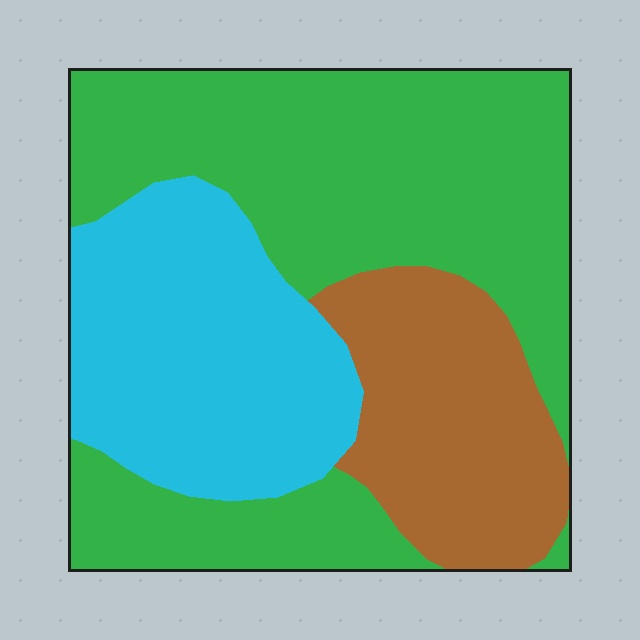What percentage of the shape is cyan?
Cyan covers 28% of the shape.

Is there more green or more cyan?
Green.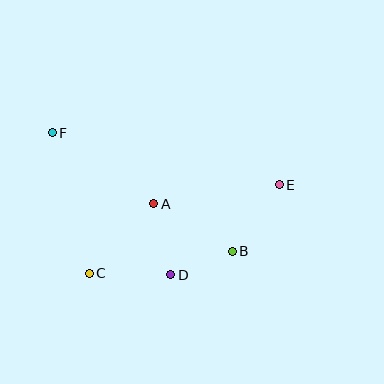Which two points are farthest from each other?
Points E and F are farthest from each other.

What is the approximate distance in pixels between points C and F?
The distance between C and F is approximately 145 pixels.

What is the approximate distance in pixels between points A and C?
The distance between A and C is approximately 95 pixels.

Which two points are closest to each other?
Points B and D are closest to each other.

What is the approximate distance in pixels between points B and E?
The distance between B and E is approximately 82 pixels.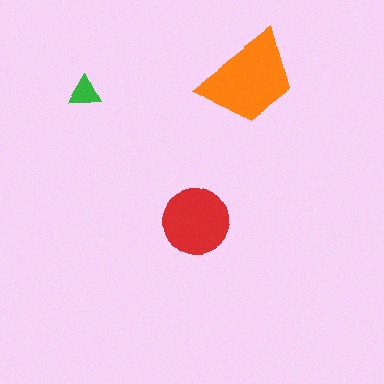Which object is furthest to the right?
The orange trapezoid is rightmost.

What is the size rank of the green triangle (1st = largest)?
3rd.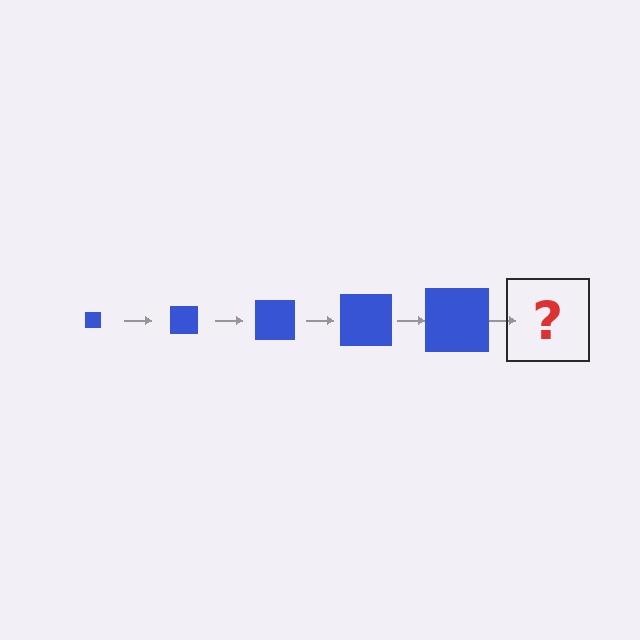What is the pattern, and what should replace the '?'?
The pattern is that the square gets progressively larger each step. The '?' should be a blue square, larger than the previous one.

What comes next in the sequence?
The next element should be a blue square, larger than the previous one.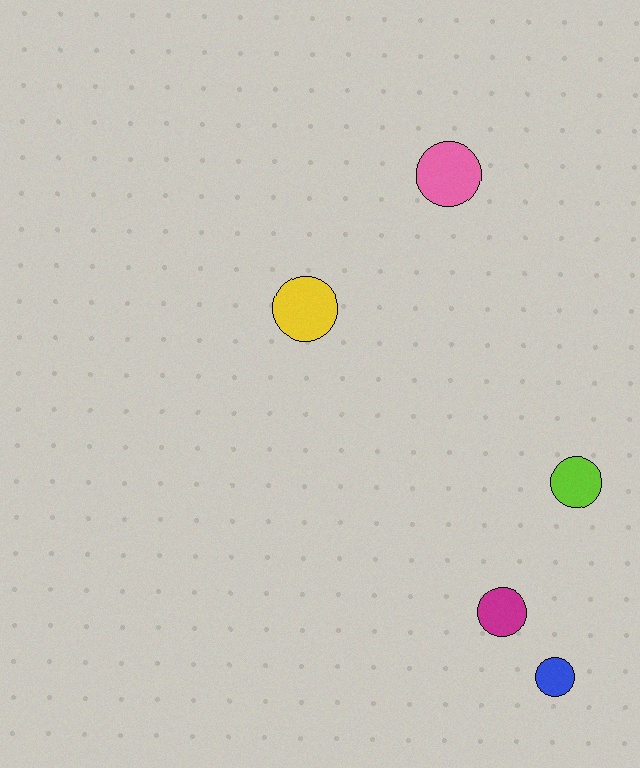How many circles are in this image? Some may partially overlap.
There are 5 circles.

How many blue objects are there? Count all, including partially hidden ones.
There is 1 blue object.